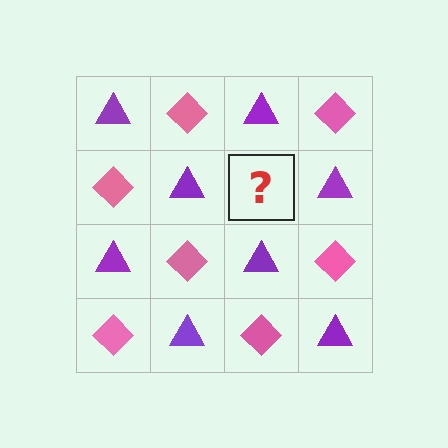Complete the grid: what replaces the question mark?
The question mark should be replaced with a pink diamond.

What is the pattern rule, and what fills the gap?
The rule is that it alternates purple triangle and pink diamond in a checkerboard pattern. The gap should be filled with a pink diamond.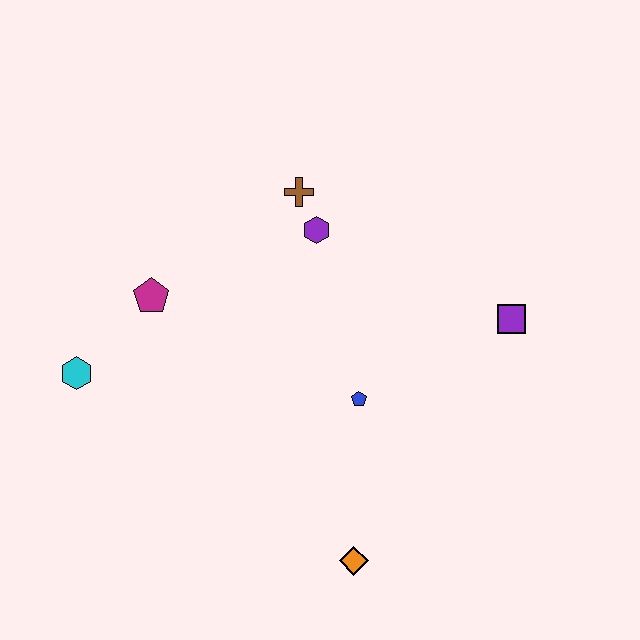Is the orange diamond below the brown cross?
Yes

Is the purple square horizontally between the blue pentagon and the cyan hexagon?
No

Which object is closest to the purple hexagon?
The brown cross is closest to the purple hexagon.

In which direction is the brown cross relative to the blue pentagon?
The brown cross is above the blue pentagon.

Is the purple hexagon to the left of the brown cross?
No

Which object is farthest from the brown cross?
The orange diamond is farthest from the brown cross.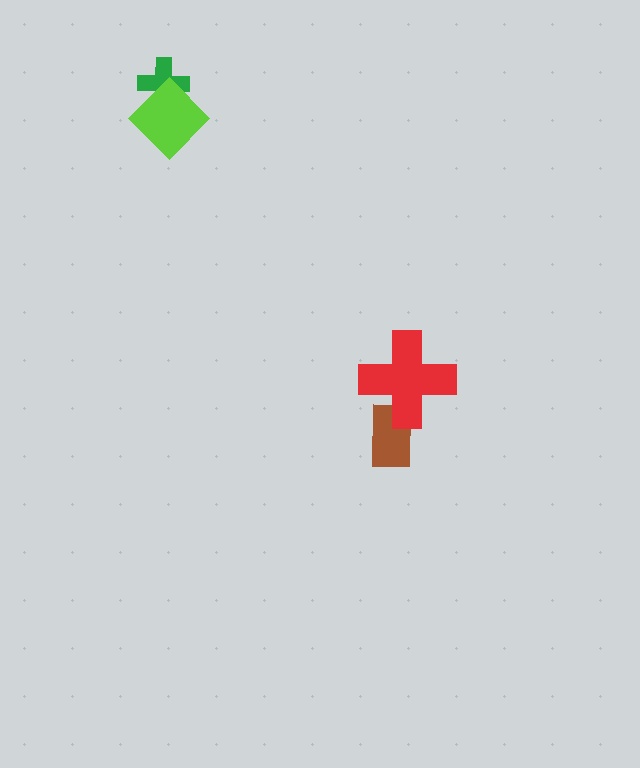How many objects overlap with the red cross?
1 object overlaps with the red cross.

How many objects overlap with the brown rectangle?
1 object overlaps with the brown rectangle.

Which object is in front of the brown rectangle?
The red cross is in front of the brown rectangle.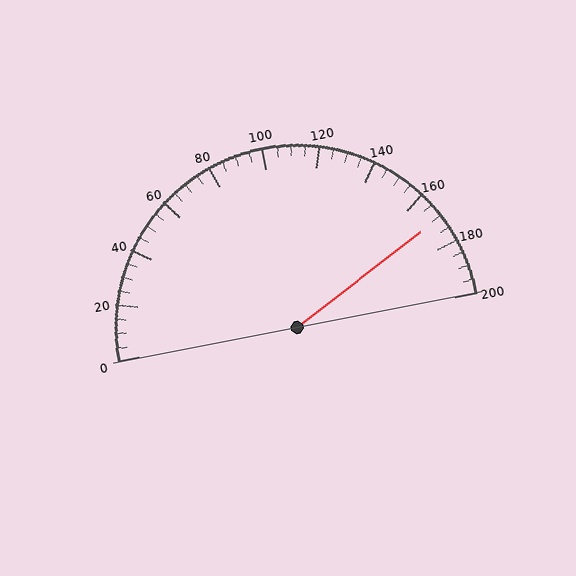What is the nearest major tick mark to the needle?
The nearest major tick mark is 160.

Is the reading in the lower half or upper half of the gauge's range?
The reading is in the upper half of the range (0 to 200).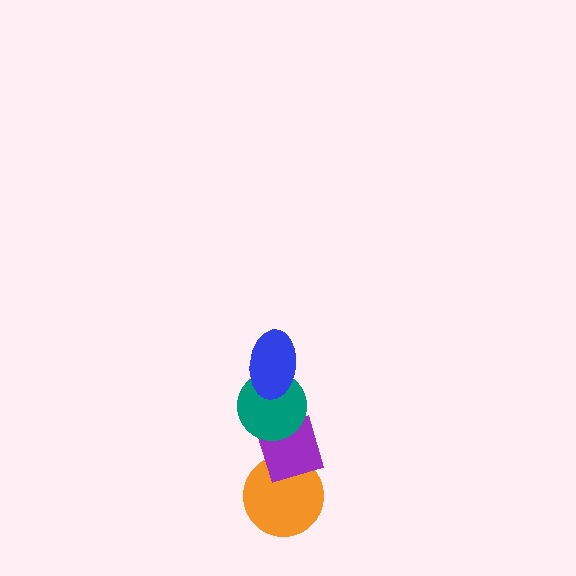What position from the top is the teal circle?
The teal circle is 2nd from the top.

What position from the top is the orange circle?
The orange circle is 4th from the top.